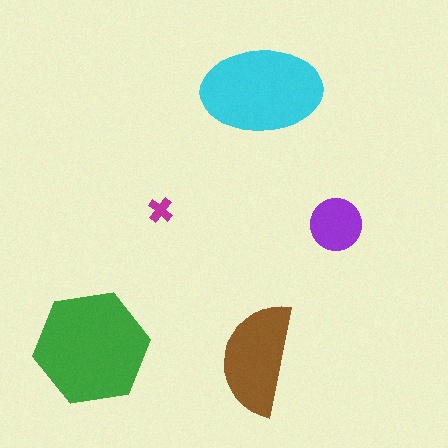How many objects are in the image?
There are 5 objects in the image.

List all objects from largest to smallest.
The green hexagon, the cyan ellipse, the brown semicircle, the purple circle, the magenta cross.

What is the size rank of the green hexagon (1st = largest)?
1st.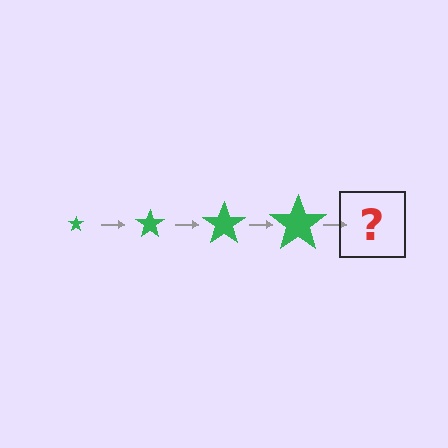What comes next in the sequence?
The next element should be a green star, larger than the previous one.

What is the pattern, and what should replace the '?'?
The pattern is that the star gets progressively larger each step. The '?' should be a green star, larger than the previous one.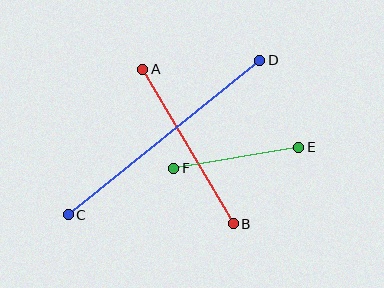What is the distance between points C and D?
The distance is approximately 246 pixels.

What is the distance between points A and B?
The distance is approximately 179 pixels.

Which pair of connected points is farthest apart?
Points C and D are farthest apart.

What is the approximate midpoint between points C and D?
The midpoint is at approximately (164, 137) pixels.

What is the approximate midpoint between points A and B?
The midpoint is at approximately (188, 146) pixels.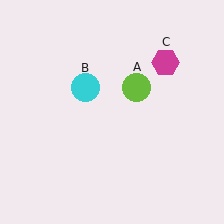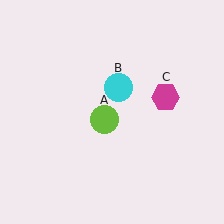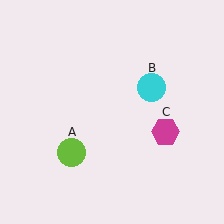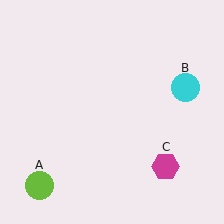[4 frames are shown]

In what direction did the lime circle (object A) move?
The lime circle (object A) moved down and to the left.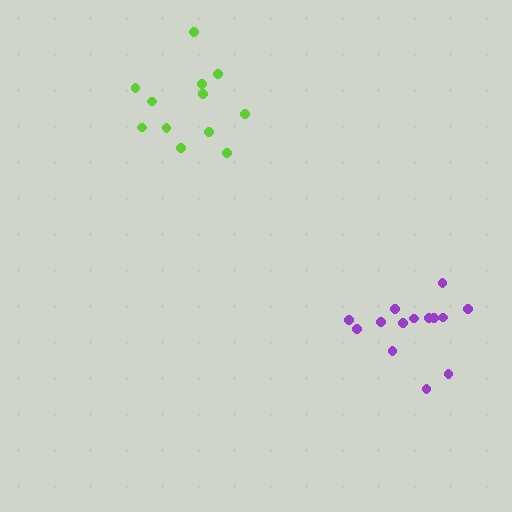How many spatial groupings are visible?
There are 2 spatial groupings.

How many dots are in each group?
Group 1: 12 dots, Group 2: 14 dots (26 total).